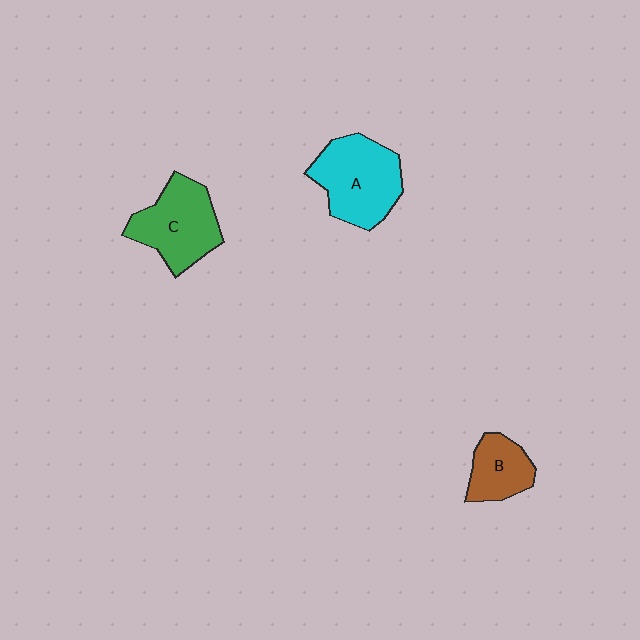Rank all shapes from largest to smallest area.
From largest to smallest: A (cyan), C (green), B (brown).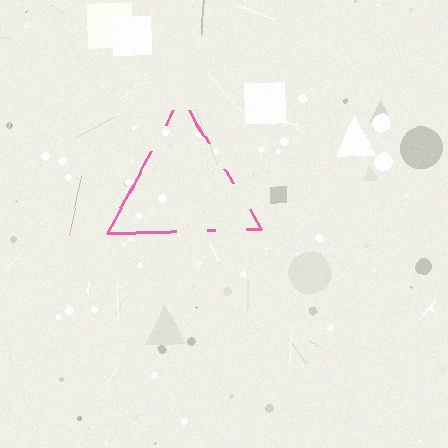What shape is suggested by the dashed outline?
The dashed outline suggests a triangle.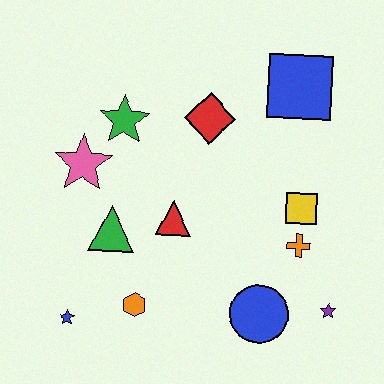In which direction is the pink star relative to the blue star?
The pink star is above the blue star.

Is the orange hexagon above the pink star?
No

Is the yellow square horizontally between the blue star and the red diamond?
No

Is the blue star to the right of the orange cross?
No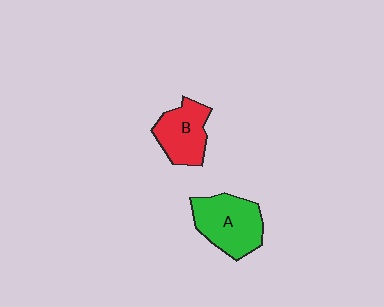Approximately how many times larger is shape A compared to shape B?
Approximately 1.3 times.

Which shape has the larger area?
Shape A (green).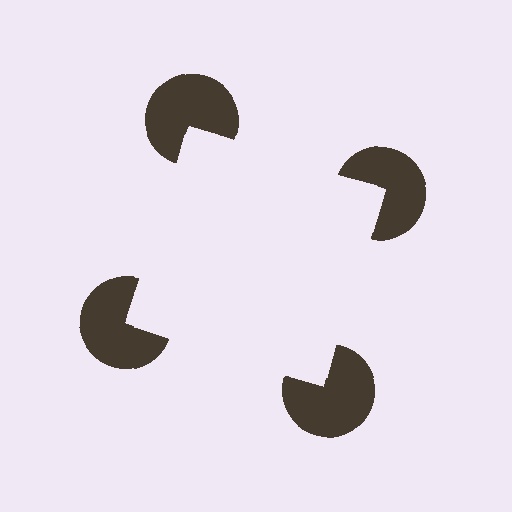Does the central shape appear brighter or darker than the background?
It typically appears slightly brighter than the background, even though no actual brightness change is drawn.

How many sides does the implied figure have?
4 sides.